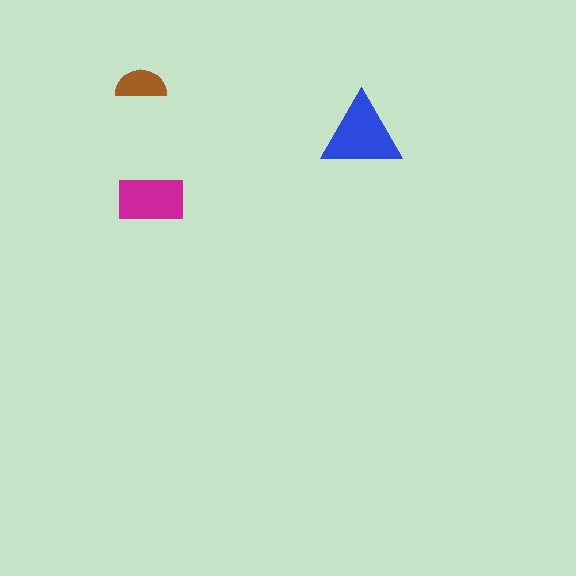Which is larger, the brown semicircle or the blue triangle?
The blue triangle.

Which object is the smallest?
The brown semicircle.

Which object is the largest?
The blue triangle.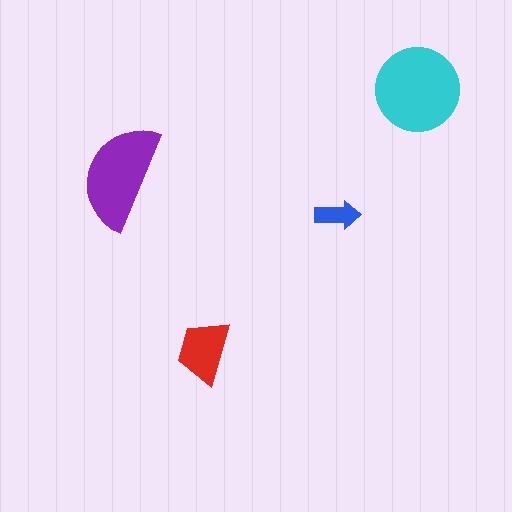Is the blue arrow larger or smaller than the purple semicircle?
Smaller.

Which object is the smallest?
The blue arrow.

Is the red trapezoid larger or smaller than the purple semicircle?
Smaller.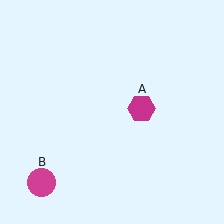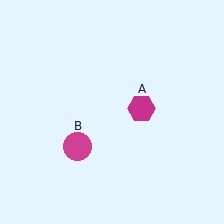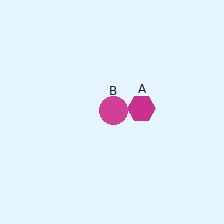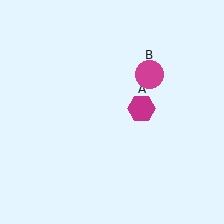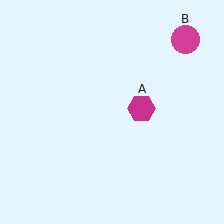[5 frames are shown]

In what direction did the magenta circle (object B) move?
The magenta circle (object B) moved up and to the right.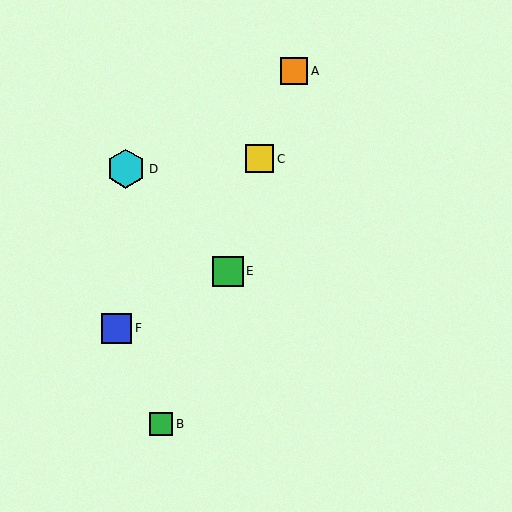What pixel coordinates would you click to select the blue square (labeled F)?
Click at (117, 328) to select the blue square F.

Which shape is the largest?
The cyan hexagon (labeled D) is the largest.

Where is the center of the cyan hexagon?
The center of the cyan hexagon is at (126, 169).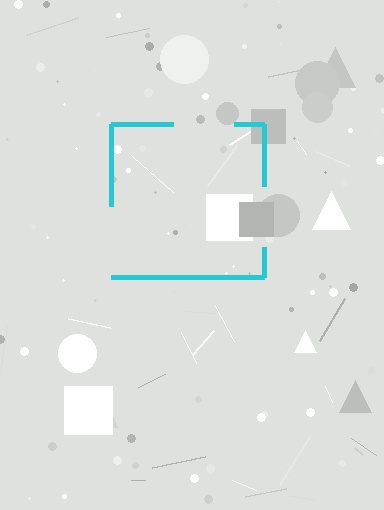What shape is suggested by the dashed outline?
The dashed outline suggests a square.